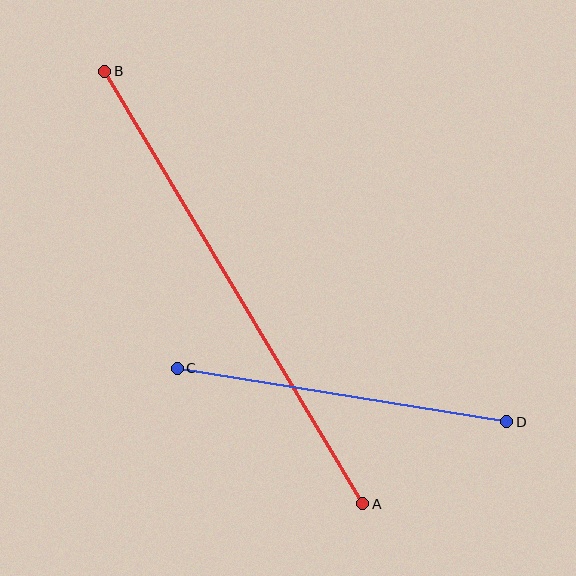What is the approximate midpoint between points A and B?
The midpoint is at approximately (234, 288) pixels.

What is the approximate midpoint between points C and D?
The midpoint is at approximately (342, 395) pixels.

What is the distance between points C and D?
The distance is approximately 334 pixels.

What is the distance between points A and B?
The distance is approximately 504 pixels.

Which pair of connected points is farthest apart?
Points A and B are farthest apart.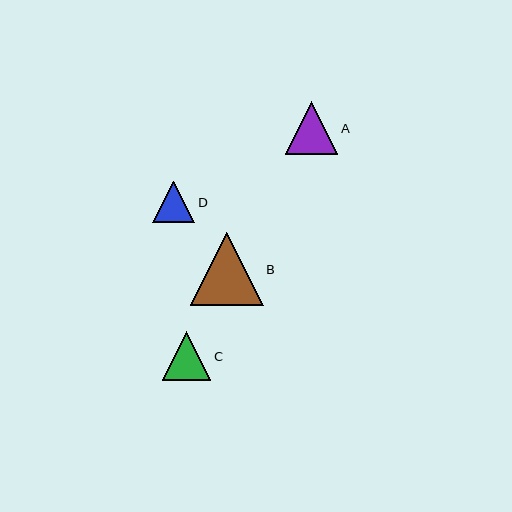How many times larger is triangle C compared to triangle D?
Triangle C is approximately 1.2 times the size of triangle D.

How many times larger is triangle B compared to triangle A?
Triangle B is approximately 1.4 times the size of triangle A.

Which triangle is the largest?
Triangle B is the largest with a size of approximately 73 pixels.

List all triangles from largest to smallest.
From largest to smallest: B, A, C, D.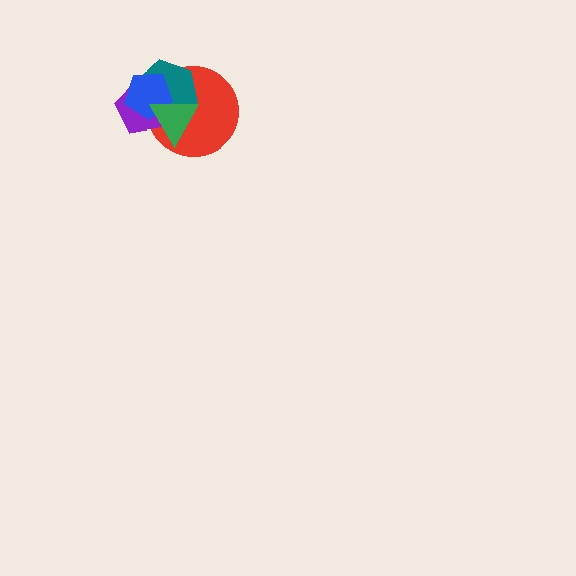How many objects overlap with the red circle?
4 objects overlap with the red circle.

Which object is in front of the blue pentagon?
The green triangle is in front of the blue pentagon.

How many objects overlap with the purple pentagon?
4 objects overlap with the purple pentagon.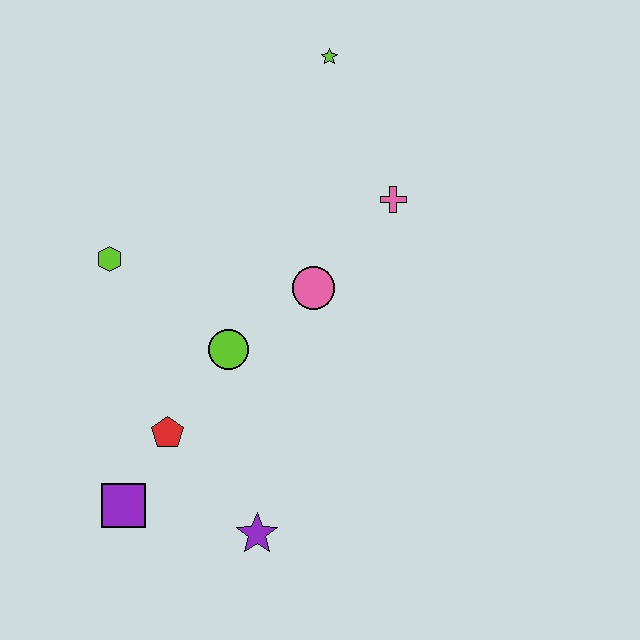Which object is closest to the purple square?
The red pentagon is closest to the purple square.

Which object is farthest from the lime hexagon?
The purple star is farthest from the lime hexagon.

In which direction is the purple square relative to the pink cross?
The purple square is below the pink cross.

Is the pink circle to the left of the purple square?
No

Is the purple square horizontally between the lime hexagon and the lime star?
Yes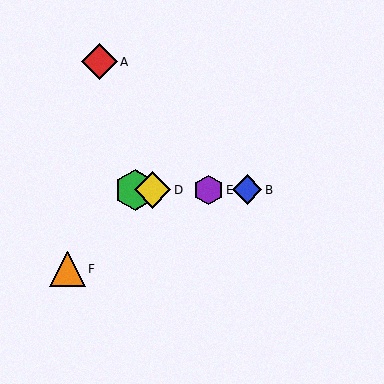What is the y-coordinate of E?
Object E is at y≈190.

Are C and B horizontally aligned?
Yes, both are at y≈190.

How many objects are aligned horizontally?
4 objects (B, C, D, E) are aligned horizontally.